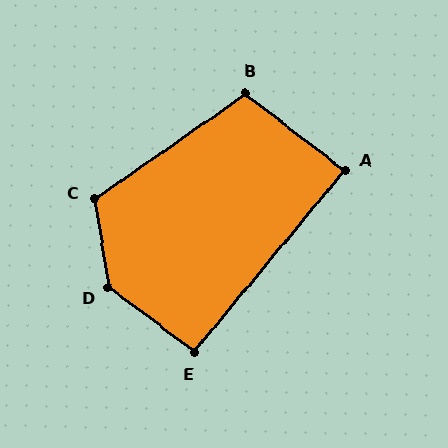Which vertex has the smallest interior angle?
A, at approximately 88 degrees.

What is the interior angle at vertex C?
Approximately 116 degrees (obtuse).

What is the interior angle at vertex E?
Approximately 93 degrees (approximately right).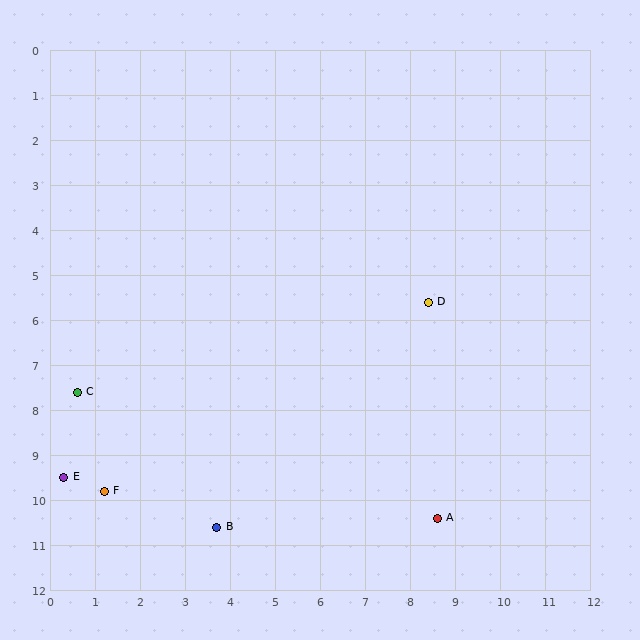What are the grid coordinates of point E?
Point E is at approximately (0.3, 9.5).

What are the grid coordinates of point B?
Point B is at approximately (3.7, 10.6).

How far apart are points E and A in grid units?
Points E and A are about 8.3 grid units apart.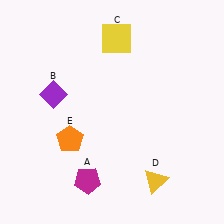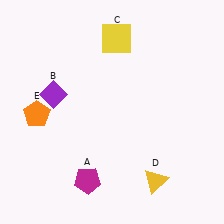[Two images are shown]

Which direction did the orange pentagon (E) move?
The orange pentagon (E) moved left.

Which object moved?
The orange pentagon (E) moved left.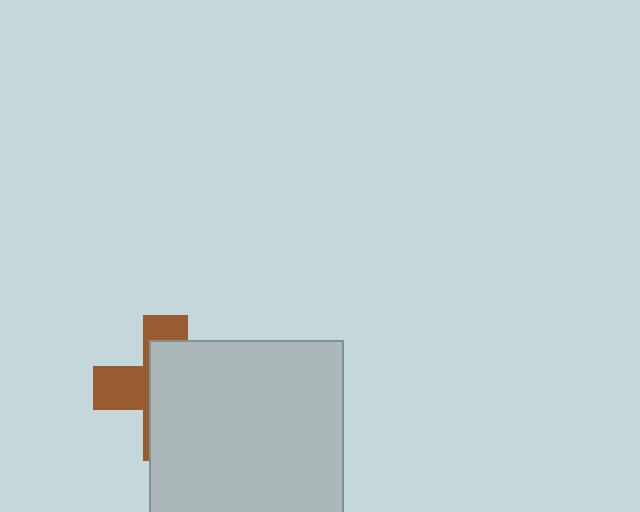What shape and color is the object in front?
The object in front is a light gray square.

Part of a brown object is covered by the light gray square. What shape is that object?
It is a cross.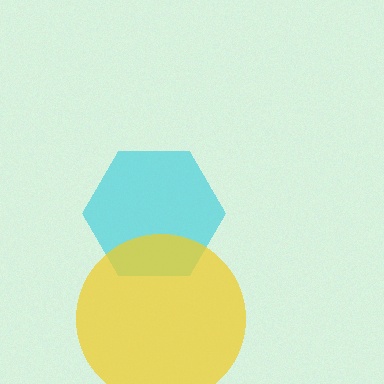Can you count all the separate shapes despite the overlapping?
Yes, there are 2 separate shapes.